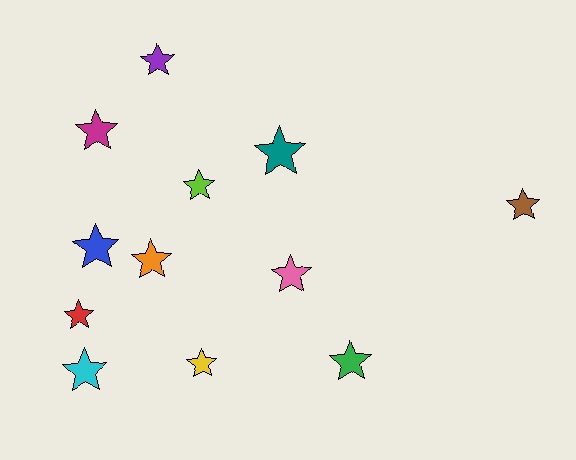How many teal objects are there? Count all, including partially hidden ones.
There is 1 teal object.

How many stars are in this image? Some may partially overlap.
There are 12 stars.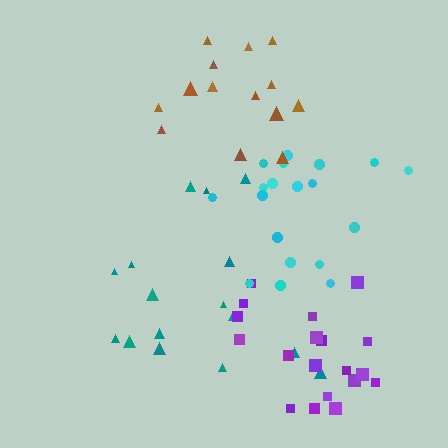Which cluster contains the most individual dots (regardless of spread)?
Purple (19).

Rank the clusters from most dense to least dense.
purple, teal, cyan, brown.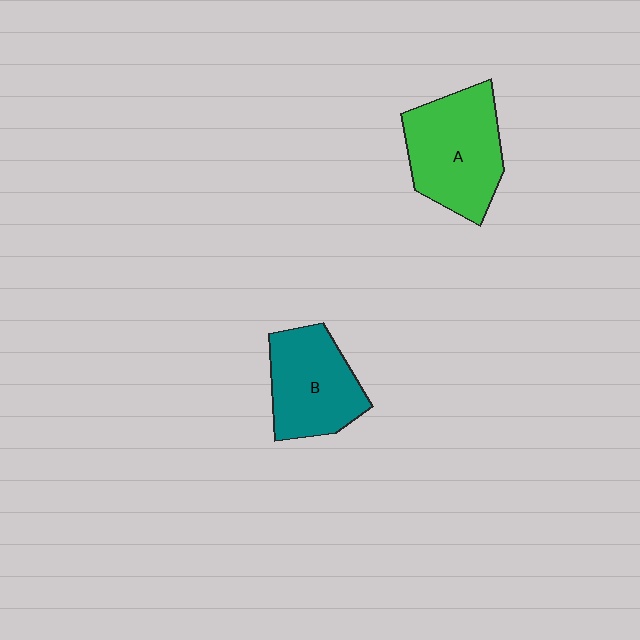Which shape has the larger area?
Shape A (green).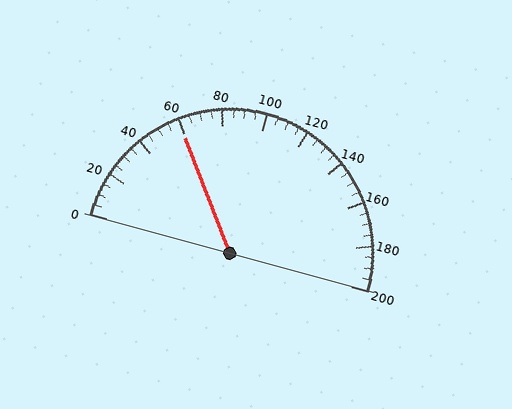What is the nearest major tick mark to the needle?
The nearest major tick mark is 60.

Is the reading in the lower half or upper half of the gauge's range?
The reading is in the lower half of the range (0 to 200).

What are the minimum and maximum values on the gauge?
The gauge ranges from 0 to 200.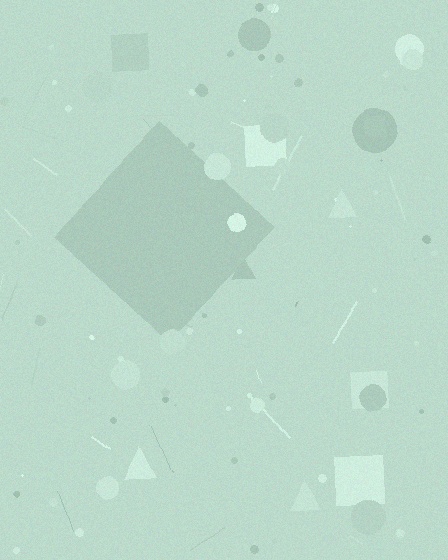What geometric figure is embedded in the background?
A diamond is embedded in the background.